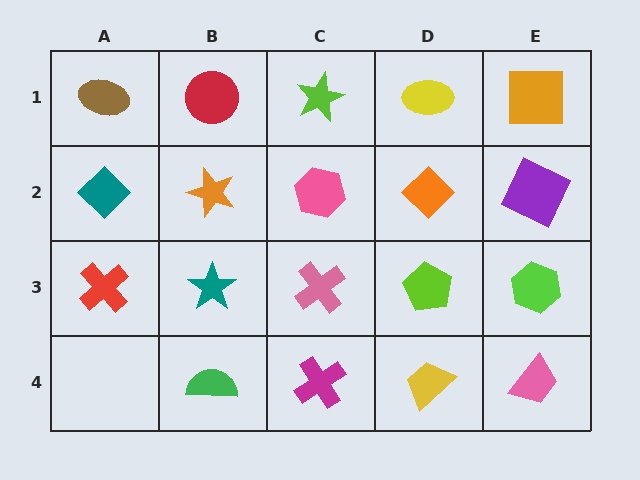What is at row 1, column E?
An orange square.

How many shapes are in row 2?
5 shapes.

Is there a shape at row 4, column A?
No, that cell is empty.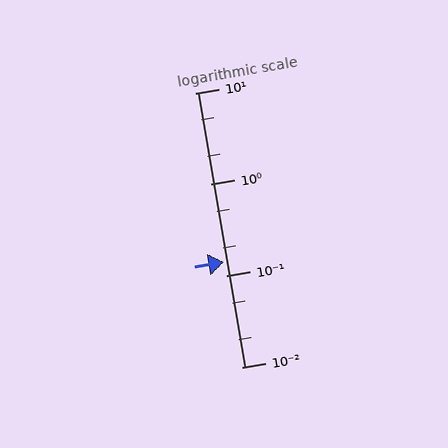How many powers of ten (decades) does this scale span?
The scale spans 3 decades, from 0.01 to 10.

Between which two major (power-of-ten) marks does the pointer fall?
The pointer is between 0.1 and 1.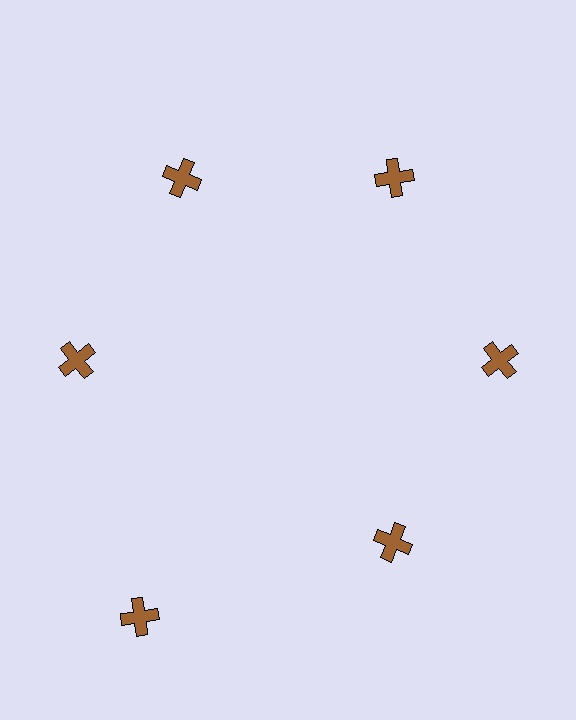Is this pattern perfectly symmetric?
No. The 6 brown crosses are arranged in a ring, but one element near the 7 o'clock position is pushed outward from the center, breaking the 6-fold rotational symmetry.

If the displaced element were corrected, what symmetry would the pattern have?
It would have 6-fold rotational symmetry — the pattern would map onto itself every 60 degrees.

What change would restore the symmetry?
The symmetry would be restored by moving it inward, back onto the ring so that all 6 crosses sit at equal angles and equal distance from the center.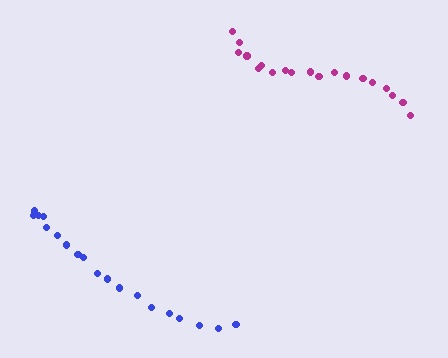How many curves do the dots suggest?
There are 2 distinct paths.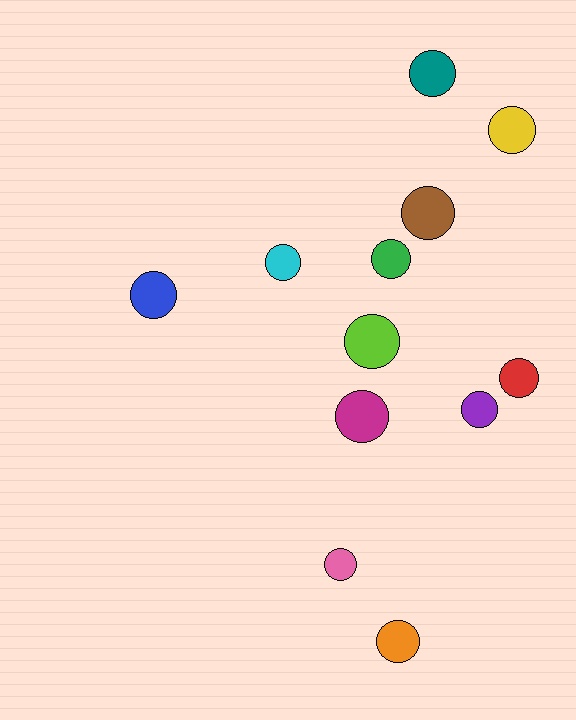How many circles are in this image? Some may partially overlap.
There are 12 circles.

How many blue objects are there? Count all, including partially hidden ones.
There is 1 blue object.